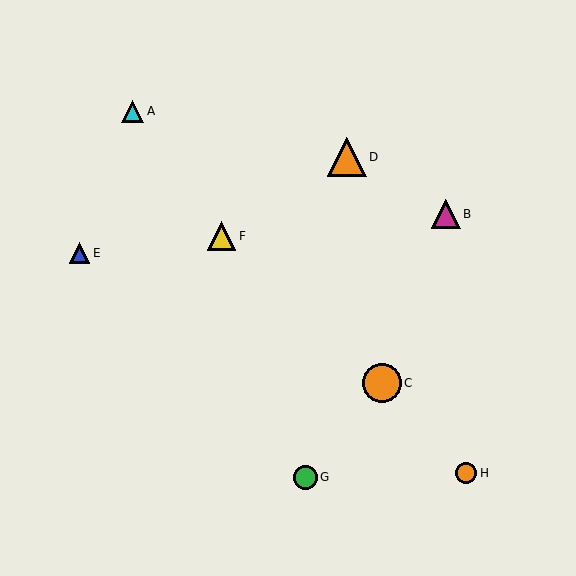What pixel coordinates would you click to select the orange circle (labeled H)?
Click at (466, 473) to select the orange circle H.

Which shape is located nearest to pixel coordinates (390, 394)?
The orange circle (labeled C) at (382, 383) is nearest to that location.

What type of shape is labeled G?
Shape G is a green circle.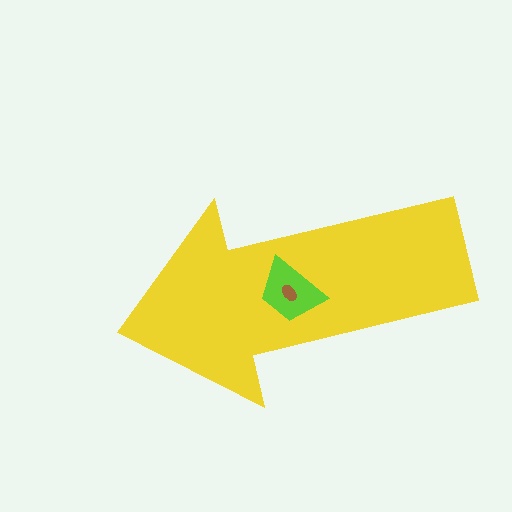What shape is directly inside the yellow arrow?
The lime trapezoid.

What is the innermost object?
The brown ellipse.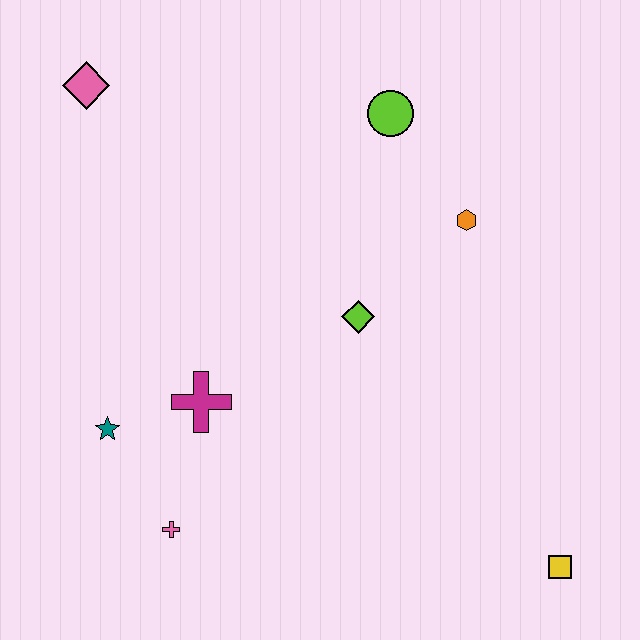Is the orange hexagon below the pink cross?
No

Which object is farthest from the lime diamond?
The pink diamond is farthest from the lime diamond.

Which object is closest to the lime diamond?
The orange hexagon is closest to the lime diamond.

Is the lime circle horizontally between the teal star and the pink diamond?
No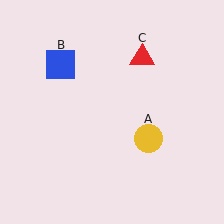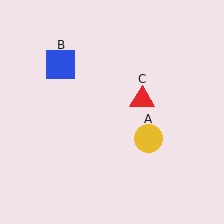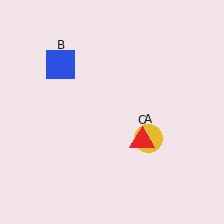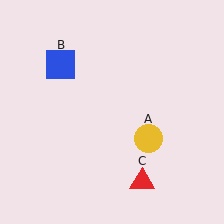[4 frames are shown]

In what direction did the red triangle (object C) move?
The red triangle (object C) moved down.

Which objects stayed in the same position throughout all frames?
Yellow circle (object A) and blue square (object B) remained stationary.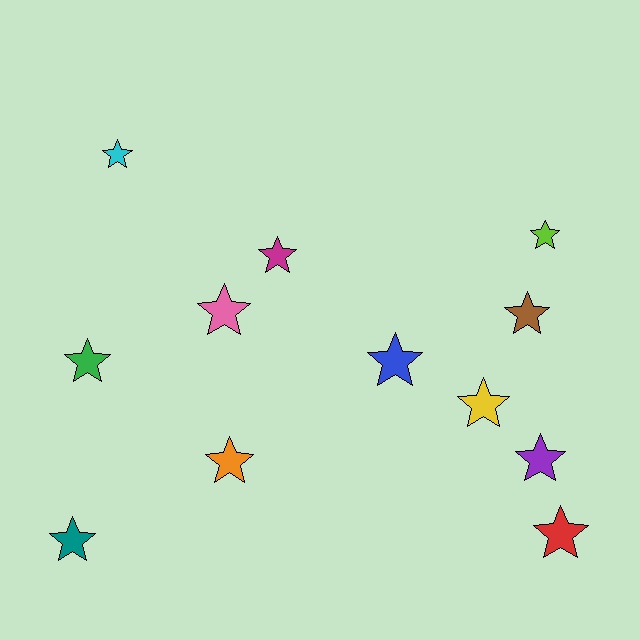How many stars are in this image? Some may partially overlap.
There are 12 stars.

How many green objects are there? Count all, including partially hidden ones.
There is 1 green object.